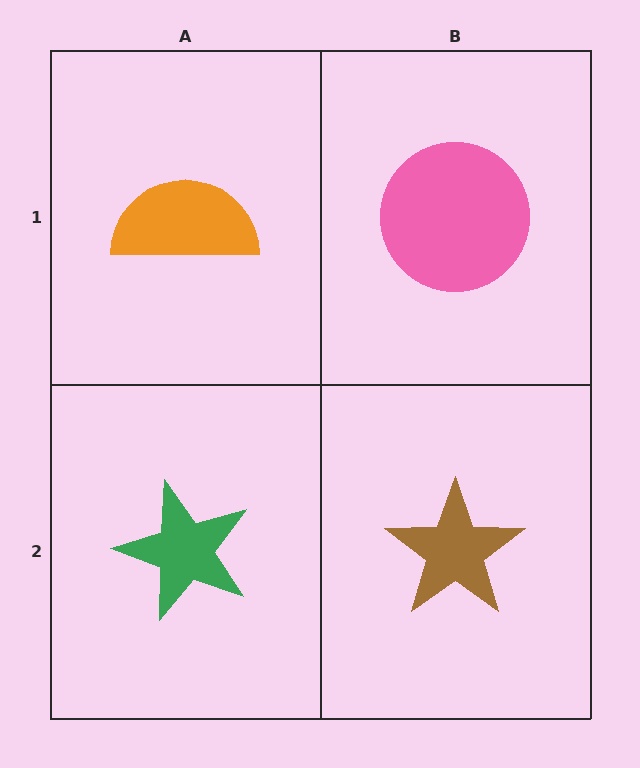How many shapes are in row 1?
2 shapes.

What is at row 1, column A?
An orange semicircle.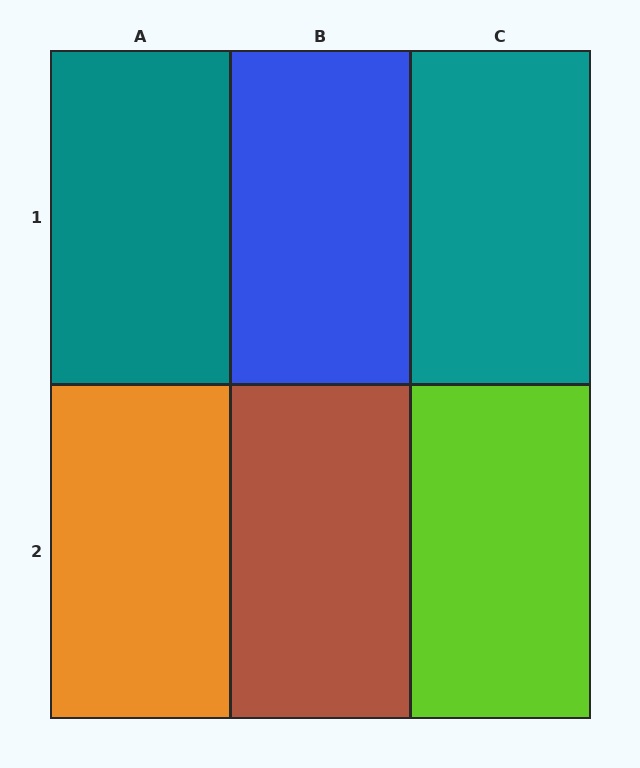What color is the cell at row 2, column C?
Lime.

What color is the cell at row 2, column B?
Brown.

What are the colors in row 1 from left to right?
Teal, blue, teal.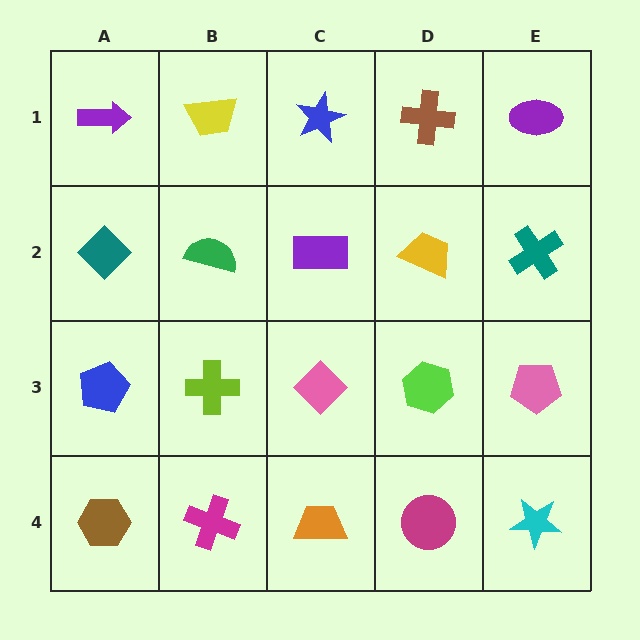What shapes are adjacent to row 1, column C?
A purple rectangle (row 2, column C), a yellow trapezoid (row 1, column B), a brown cross (row 1, column D).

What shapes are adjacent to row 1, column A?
A teal diamond (row 2, column A), a yellow trapezoid (row 1, column B).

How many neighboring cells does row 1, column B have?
3.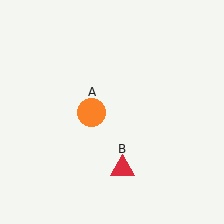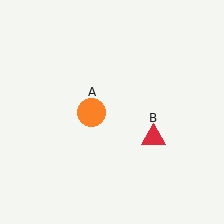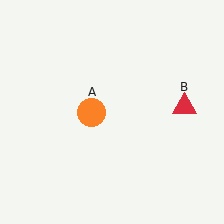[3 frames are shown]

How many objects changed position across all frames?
1 object changed position: red triangle (object B).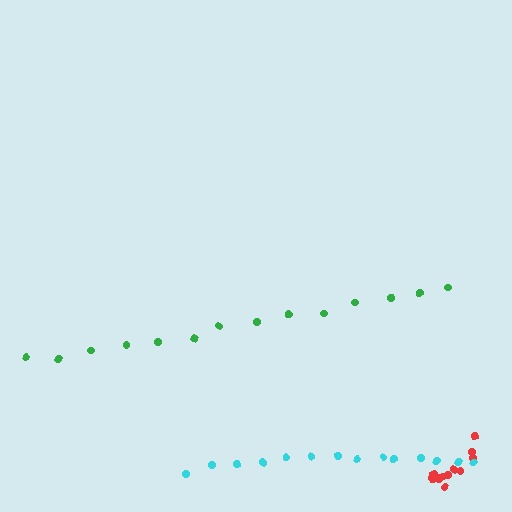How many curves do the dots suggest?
There are 3 distinct paths.